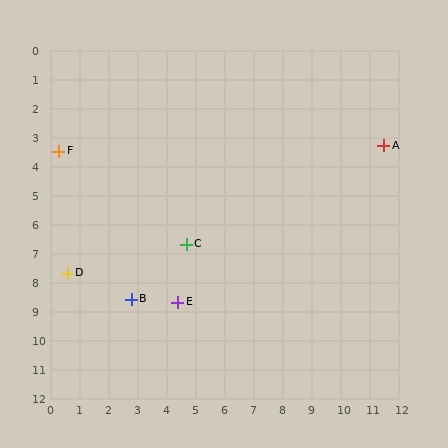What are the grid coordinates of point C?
Point C is at approximately (4.7, 6.7).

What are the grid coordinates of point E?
Point E is at approximately (4.4, 8.7).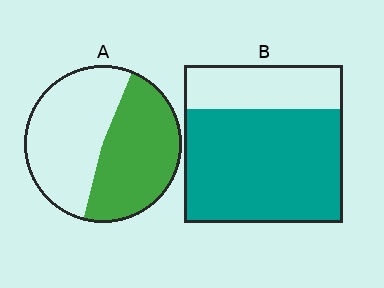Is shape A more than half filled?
Roughly half.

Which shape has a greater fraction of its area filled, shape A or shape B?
Shape B.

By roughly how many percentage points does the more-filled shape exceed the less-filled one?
By roughly 25 percentage points (B over A).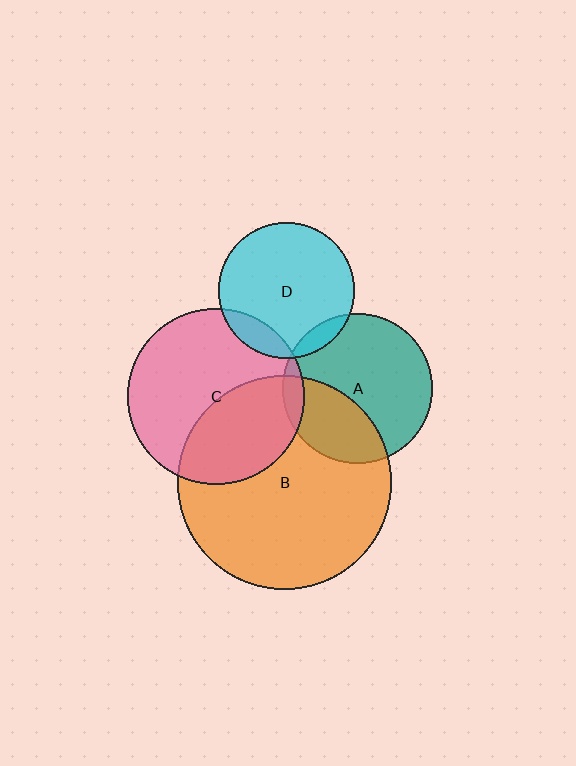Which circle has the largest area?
Circle B (orange).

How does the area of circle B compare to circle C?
Approximately 1.5 times.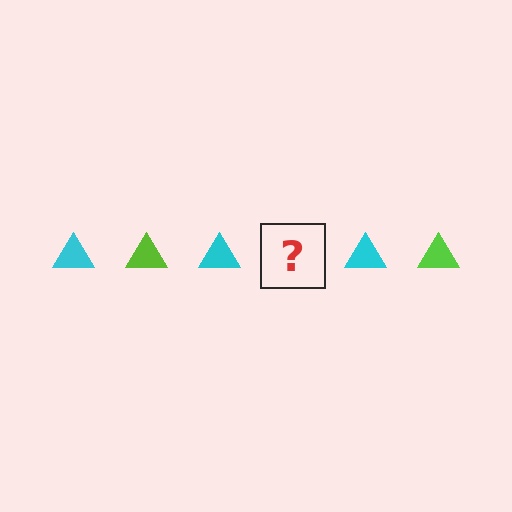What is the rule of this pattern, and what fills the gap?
The rule is that the pattern cycles through cyan, lime triangles. The gap should be filled with a lime triangle.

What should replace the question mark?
The question mark should be replaced with a lime triangle.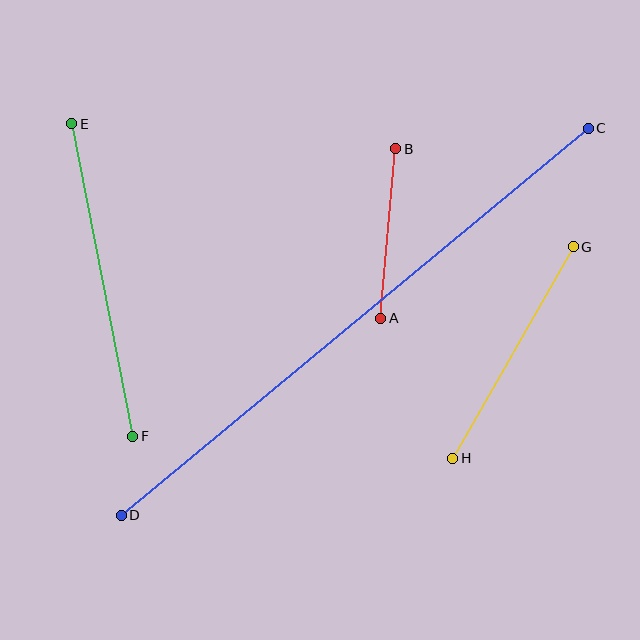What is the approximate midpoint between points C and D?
The midpoint is at approximately (355, 322) pixels.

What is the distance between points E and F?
The distance is approximately 318 pixels.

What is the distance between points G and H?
The distance is approximately 243 pixels.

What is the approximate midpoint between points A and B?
The midpoint is at approximately (388, 233) pixels.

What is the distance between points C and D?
The distance is approximately 607 pixels.